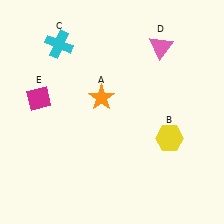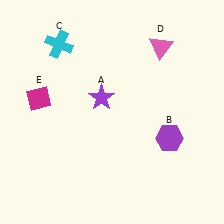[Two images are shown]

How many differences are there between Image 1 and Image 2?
There are 2 differences between the two images.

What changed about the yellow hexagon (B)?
In Image 1, B is yellow. In Image 2, it changed to purple.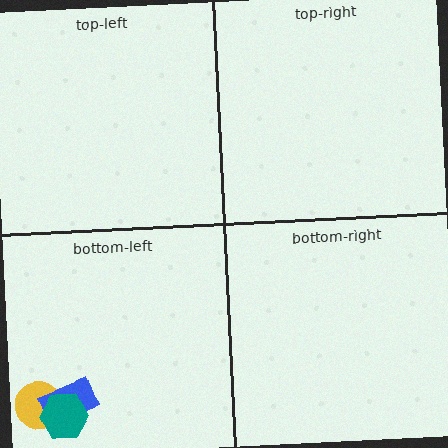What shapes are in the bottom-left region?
The yellow circle, the blue rectangle, the teal hexagon.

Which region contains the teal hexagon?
The bottom-left region.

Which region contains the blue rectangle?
The bottom-left region.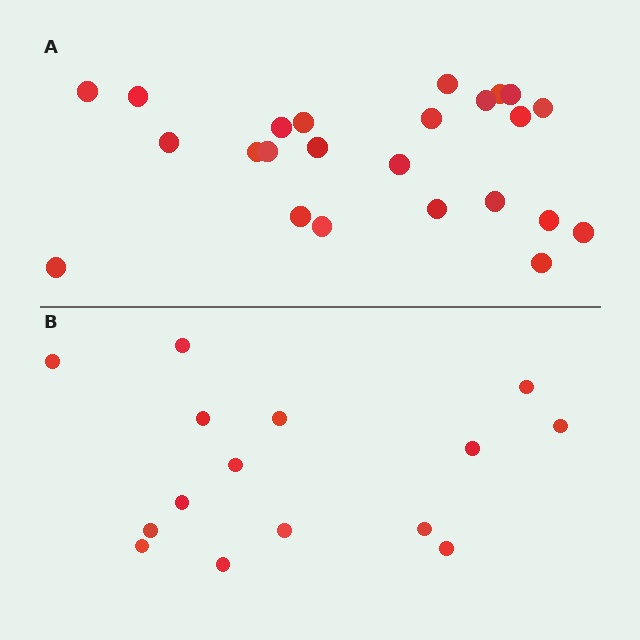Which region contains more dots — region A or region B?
Region A (the top region) has more dots.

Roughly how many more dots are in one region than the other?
Region A has roughly 8 or so more dots than region B.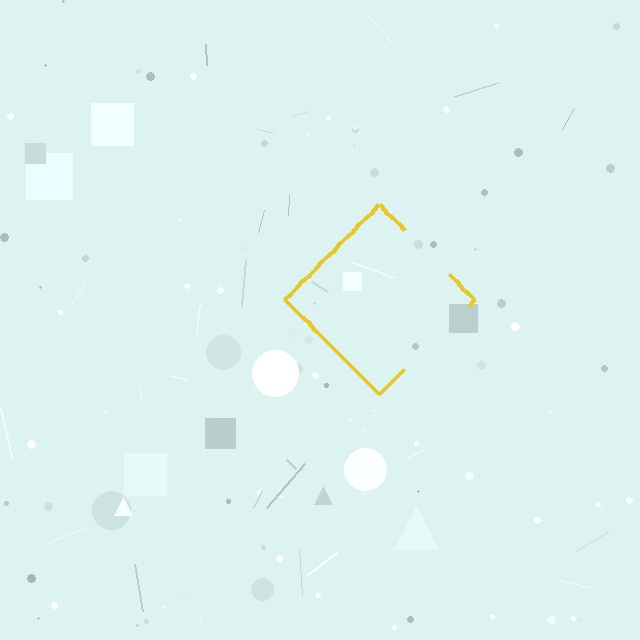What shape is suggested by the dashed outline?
The dashed outline suggests a diamond.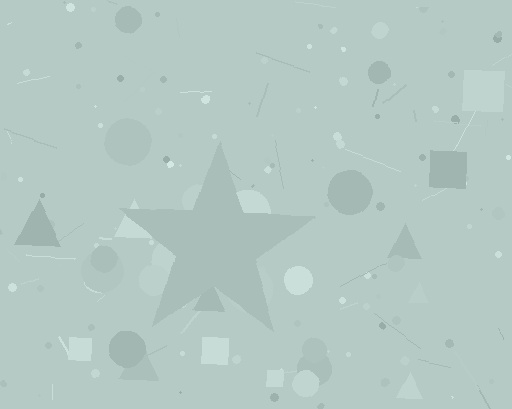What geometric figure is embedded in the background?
A star is embedded in the background.